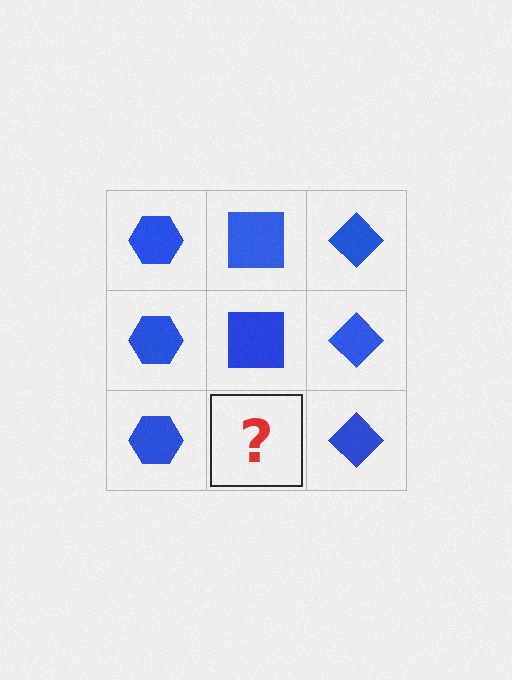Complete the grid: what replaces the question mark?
The question mark should be replaced with a blue square.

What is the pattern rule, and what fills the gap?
The rule is that each column has a consistent shape. The gap should be filled with a blue square.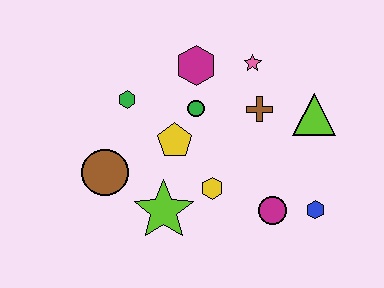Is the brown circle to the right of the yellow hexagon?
No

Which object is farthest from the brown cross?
The brown circle is farthest from the brown cross.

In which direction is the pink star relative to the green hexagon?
The pink star is to the right of the green hexagon.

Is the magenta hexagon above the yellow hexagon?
Yes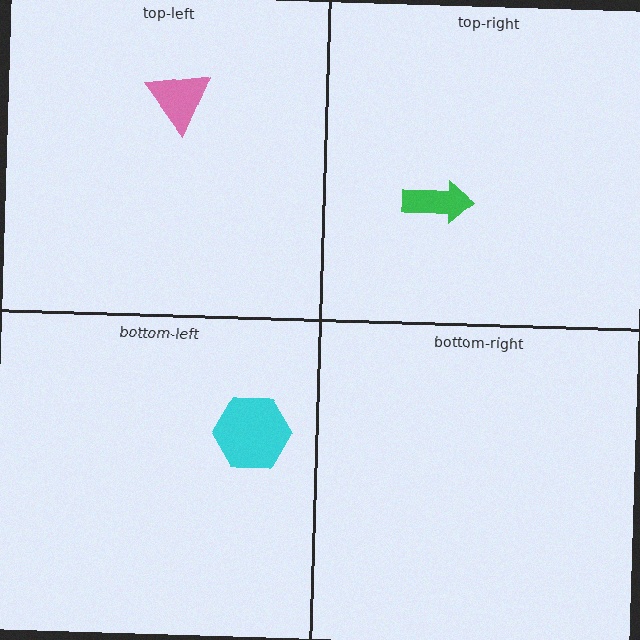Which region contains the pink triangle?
The top-left region.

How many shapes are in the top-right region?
1.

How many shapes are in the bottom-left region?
1.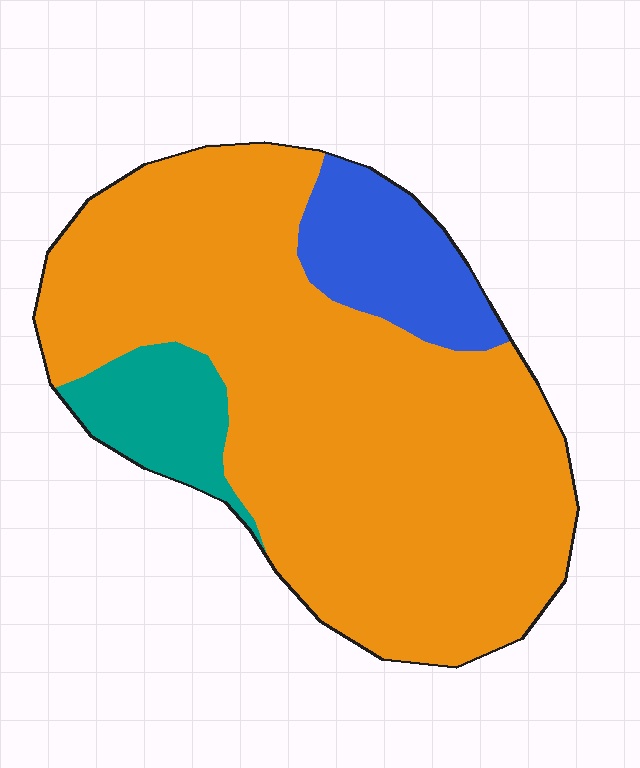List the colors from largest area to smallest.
From largest to smallest: orange, blue, teal.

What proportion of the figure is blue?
Blue covers 13% of the figure.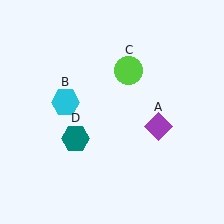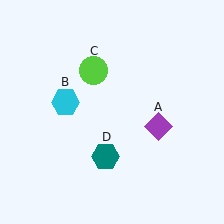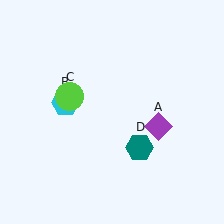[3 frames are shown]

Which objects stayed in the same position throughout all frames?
Purple diamond (object A) and cyan hexagon (object B) remained stationary.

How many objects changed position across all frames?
2 objects changed position: lime circle (object C), teal hexagon (object D).